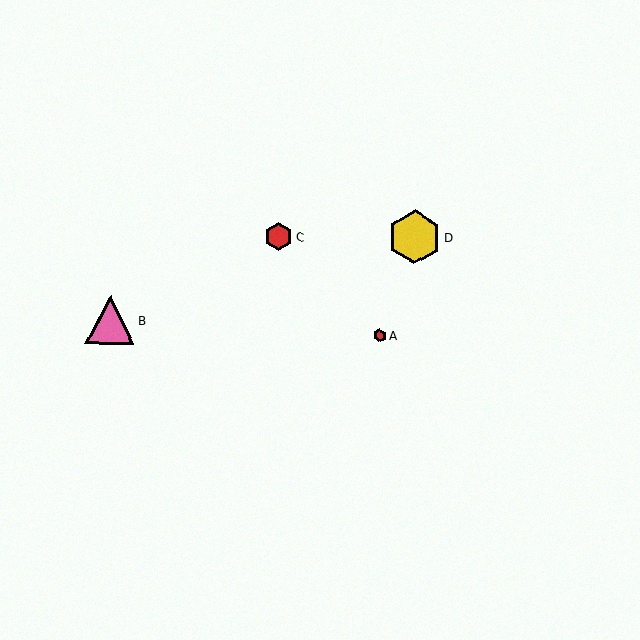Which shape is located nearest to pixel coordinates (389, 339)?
The red hexagon (labeled A) at (379, 336) is nearest to that location.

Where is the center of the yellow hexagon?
The center of the yellow hexagon is at (415, 237).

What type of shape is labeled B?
Shape B is a pink triangle.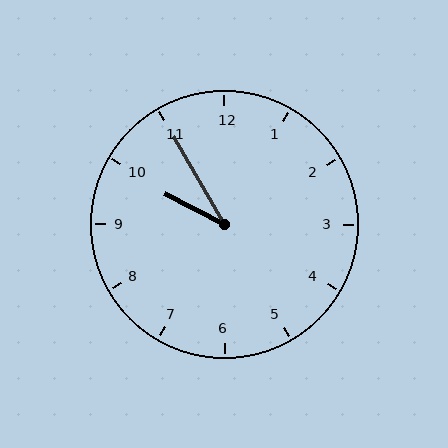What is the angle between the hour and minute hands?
Approximately 32 degrees.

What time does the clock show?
9:55.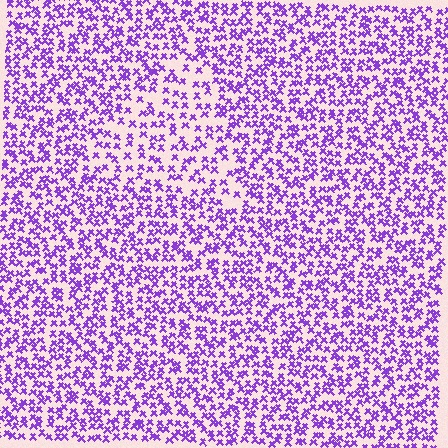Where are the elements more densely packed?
The elements are more densely packed outside the triangle boundary.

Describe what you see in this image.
The image contains small purple elements arranged at two different densities. A triangle-shaped region is visible where the elements are less densely packed than the surrounding area.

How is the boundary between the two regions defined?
The boundary is defined by a change in element density (approximately 1.7x ratio). All elements are the same color, size, and shape.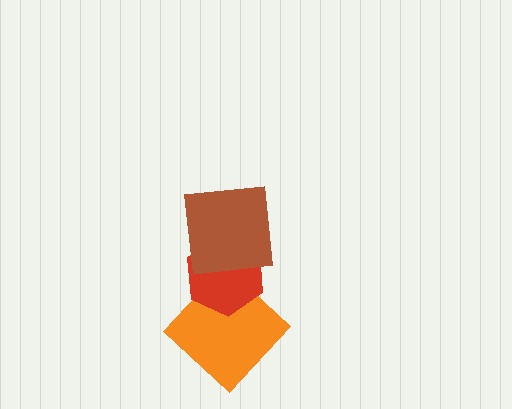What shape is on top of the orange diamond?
The red hexagon is on top of the orange diamond.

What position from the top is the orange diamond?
The orange diamond is 3rd from the top.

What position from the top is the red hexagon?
The red hexagon is 2nd from the top.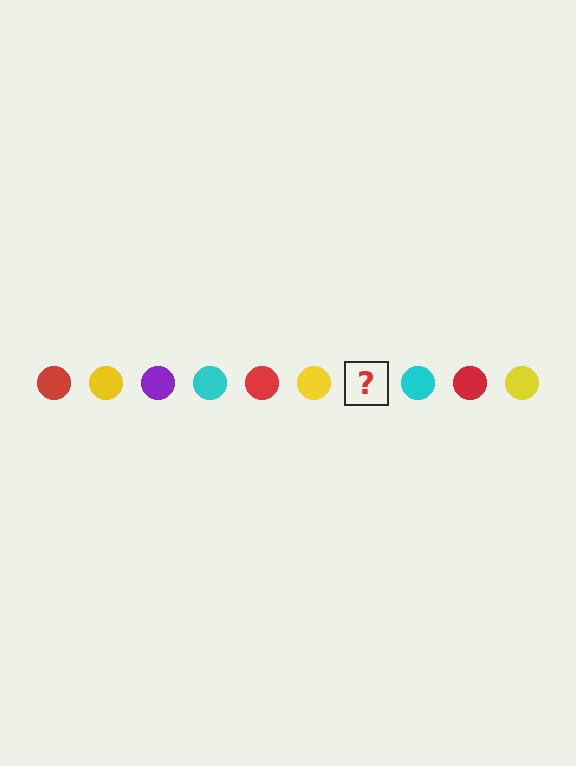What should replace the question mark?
The question mark should be replaced with a purple circle.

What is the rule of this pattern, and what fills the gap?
The rule is that the pattern cycles through red, yellow, purple, cyan circles. The gap should be filled with a purple circle.